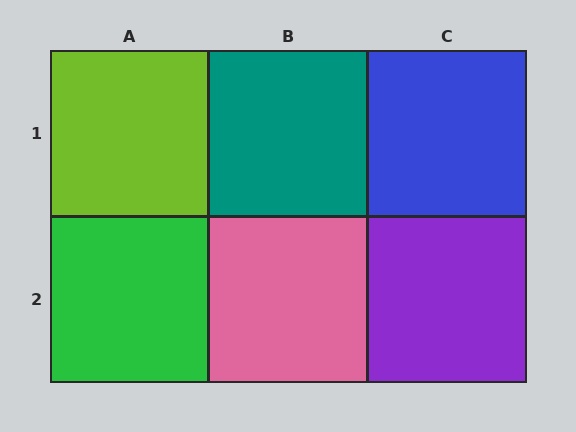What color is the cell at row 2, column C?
Purple.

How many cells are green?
1 cell is green.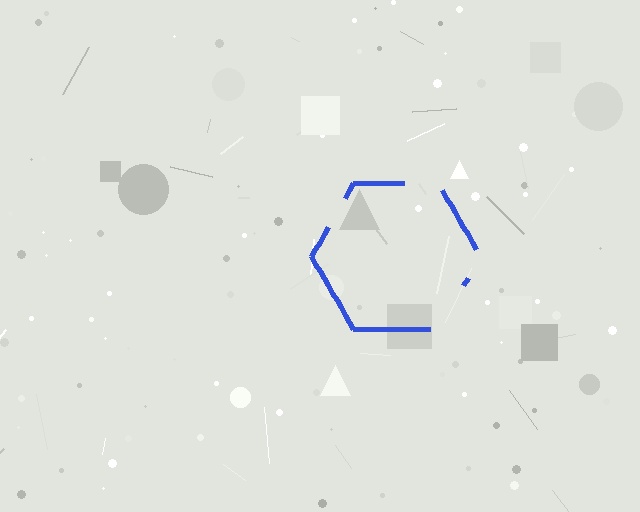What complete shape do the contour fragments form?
The contour fragments form a hexagon.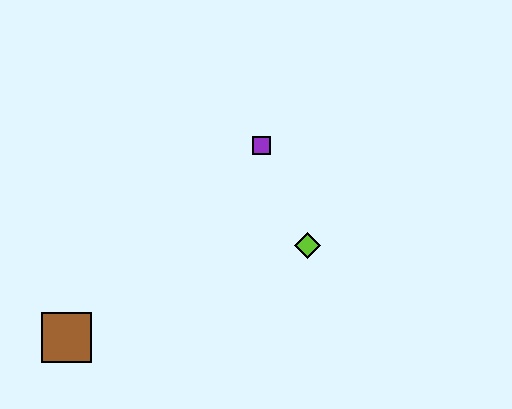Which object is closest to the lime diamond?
The purple square is closest to the lime diamond.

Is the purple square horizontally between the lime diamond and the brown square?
Yes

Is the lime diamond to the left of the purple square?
No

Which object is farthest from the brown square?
The purple square is farthest from the brown square.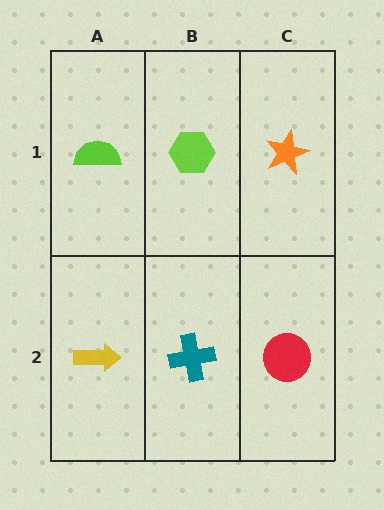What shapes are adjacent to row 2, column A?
A lime semicircle (row 1, column A), a teal cross (row 2, column B).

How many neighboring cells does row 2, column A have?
2.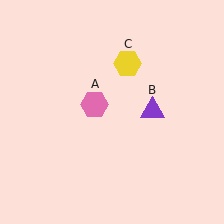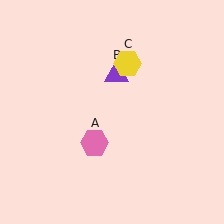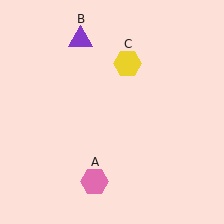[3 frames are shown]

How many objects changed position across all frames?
2 objects changed position: pink hexagon (object A), purple triangle (object B).